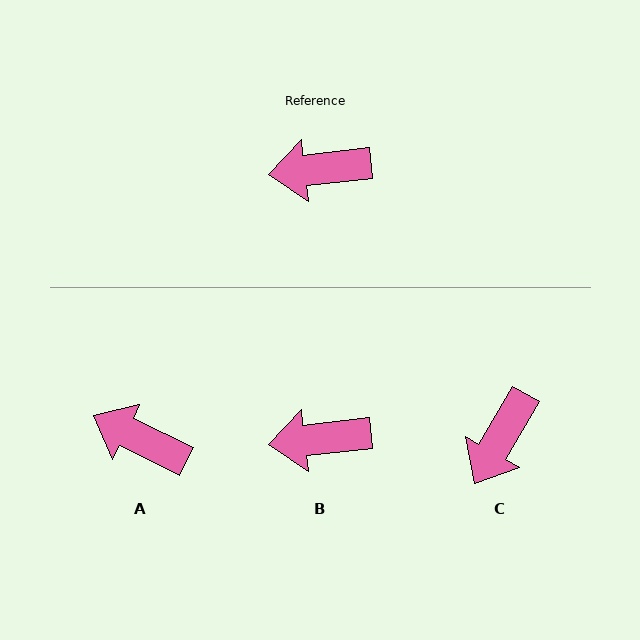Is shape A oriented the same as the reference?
No, it is off by about 33 degrees.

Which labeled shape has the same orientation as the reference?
B.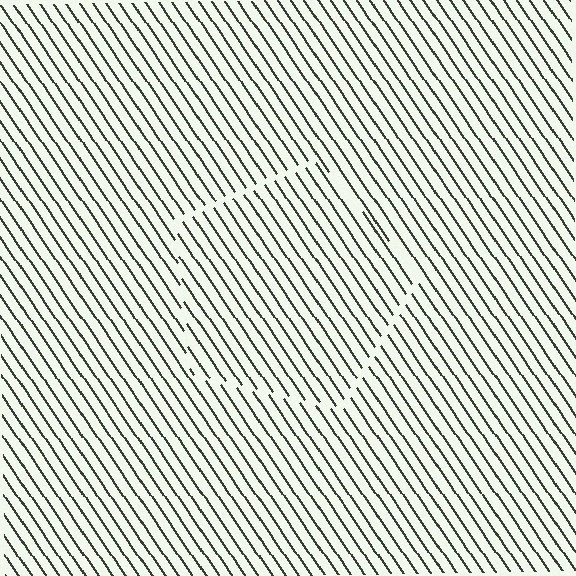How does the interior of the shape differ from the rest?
The interior of the shape contains the same grating, shifted by half a period — the contour is defined by the phase discontinuity where line-ends from the inner and outer gratings abut.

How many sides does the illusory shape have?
5 sides — the line-ends trace a pentagon.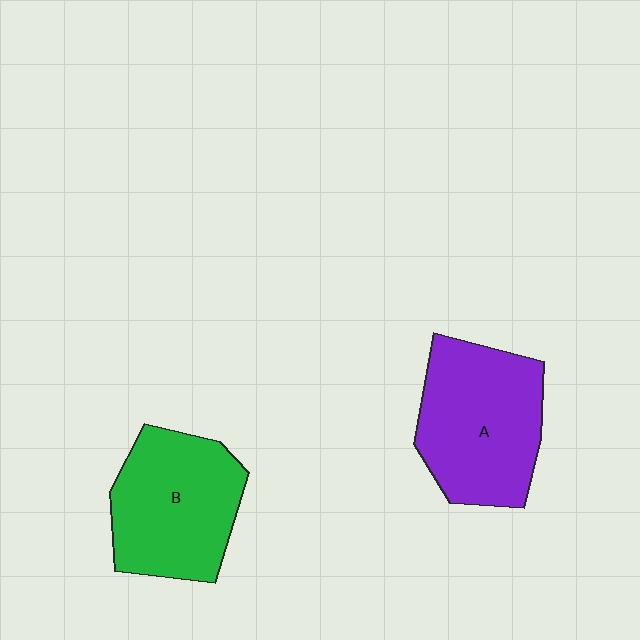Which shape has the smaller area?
Shape B (green).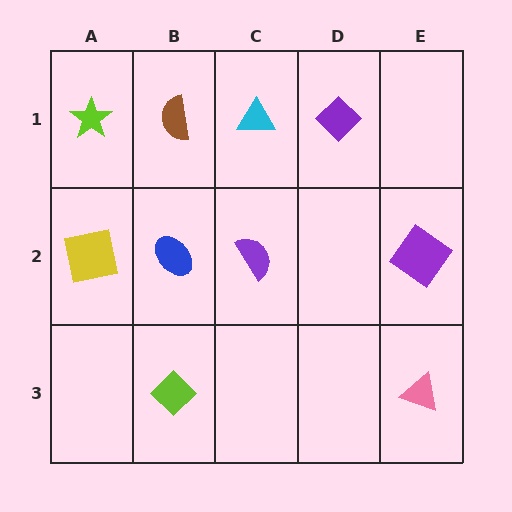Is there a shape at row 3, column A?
No, that cell is empty.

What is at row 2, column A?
A yellow square.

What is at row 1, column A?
A lime star.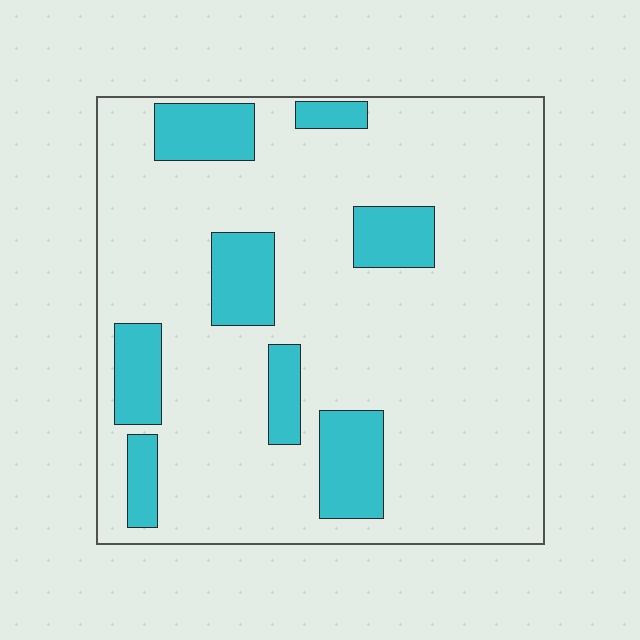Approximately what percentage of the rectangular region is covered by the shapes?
Approximately 20%.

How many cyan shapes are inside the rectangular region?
8.